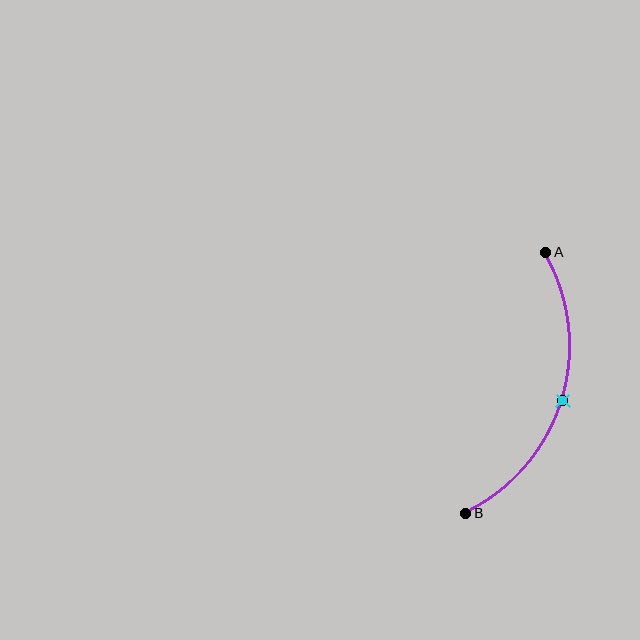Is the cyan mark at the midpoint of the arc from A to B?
Yes. The cyan mark lies on the arc at equal arc-length from both A and B — it is the arc midpoint.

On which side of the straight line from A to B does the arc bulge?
The arc bulges to the right of the straight line connecting A and B.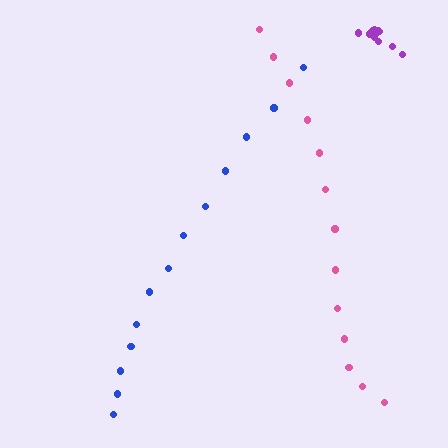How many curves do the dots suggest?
There are 3 distinct paths.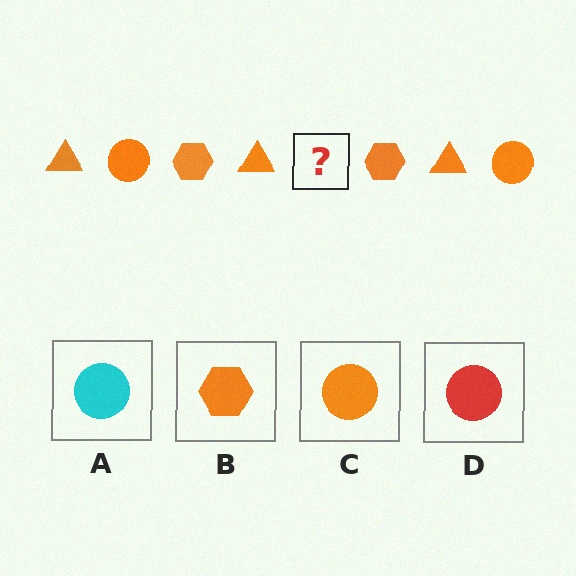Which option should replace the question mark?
Option C.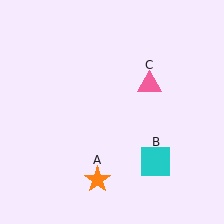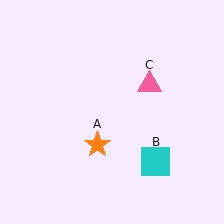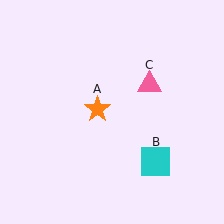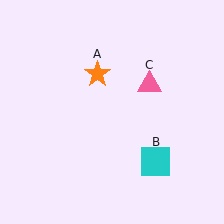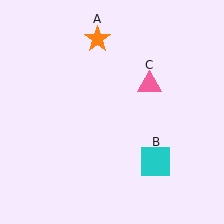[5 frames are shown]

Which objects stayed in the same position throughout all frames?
Cyan square (object B) and pink triangle (object C) remained stationary.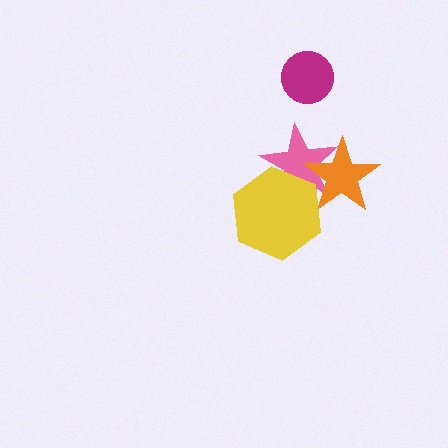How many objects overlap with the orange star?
2 objects overlap with the orange star.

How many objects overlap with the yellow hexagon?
2 objects overlap with the yellow hexagon.